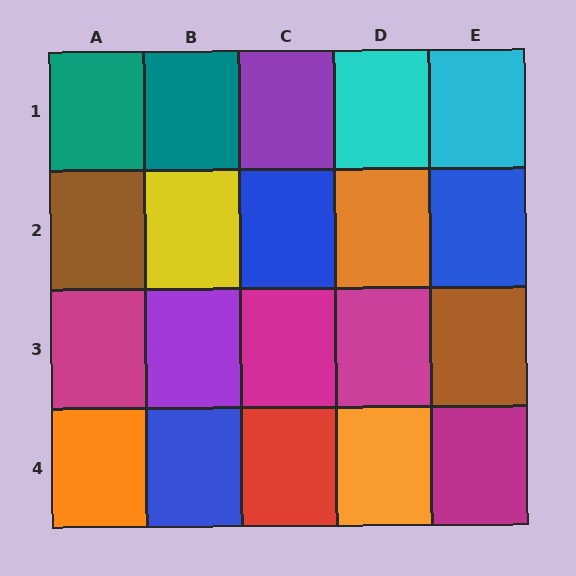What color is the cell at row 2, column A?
Brown.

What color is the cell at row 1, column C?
Purple.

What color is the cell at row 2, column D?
Orange.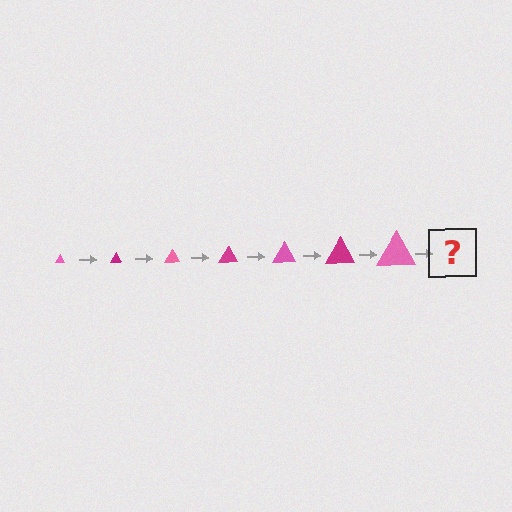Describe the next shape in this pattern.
It should be a magenta triangle, larger than the previous one.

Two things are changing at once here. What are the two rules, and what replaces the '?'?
The two rules are that the triangle grows larger each step and the color cycles through pink and magenta. The '?' should be a magenta triangle, larger than the previous one.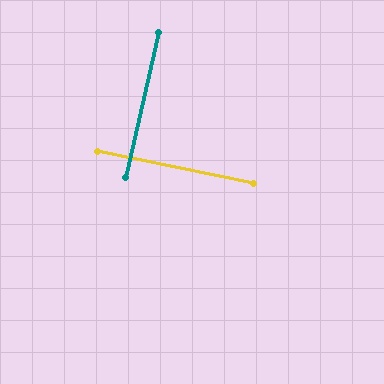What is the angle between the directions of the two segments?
Approximately 89 degrees.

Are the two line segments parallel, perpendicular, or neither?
Perpendicular — they meet at approximately 89°.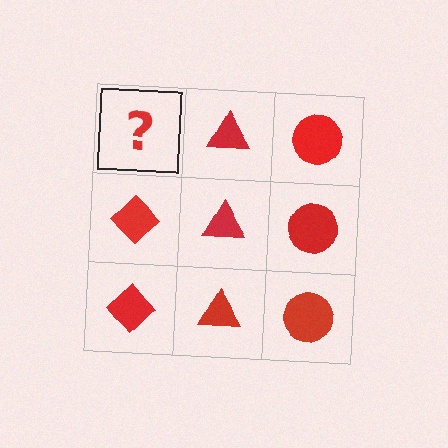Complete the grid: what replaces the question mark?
The question mark should be replaced with a red diamond.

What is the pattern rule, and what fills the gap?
The rule is that each column has a consistent shape. The gap should be filled with a red diamond.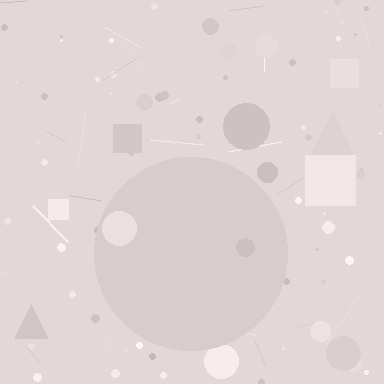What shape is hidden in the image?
A circle is hidden in the image.